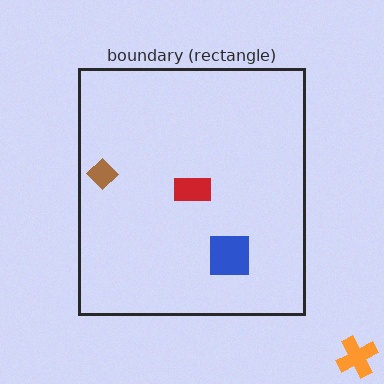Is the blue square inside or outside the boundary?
Inside.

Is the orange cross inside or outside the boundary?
Outside.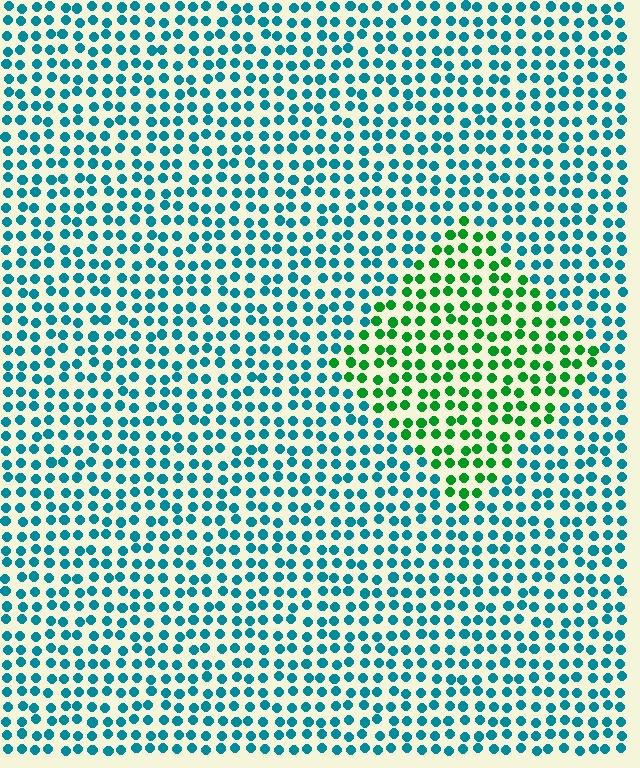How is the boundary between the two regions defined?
The boundary is defined purely by a slight shift in hue (about 53 degrees). Spacing, size, and orientation are identical on both sides.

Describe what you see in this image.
The image is filled with small teal elements in a uniform arrangement. A diamond-shaped region is visible where the elements are tinted to a slightly different hue, forming a subtle color boundary.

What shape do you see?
I see a diamond.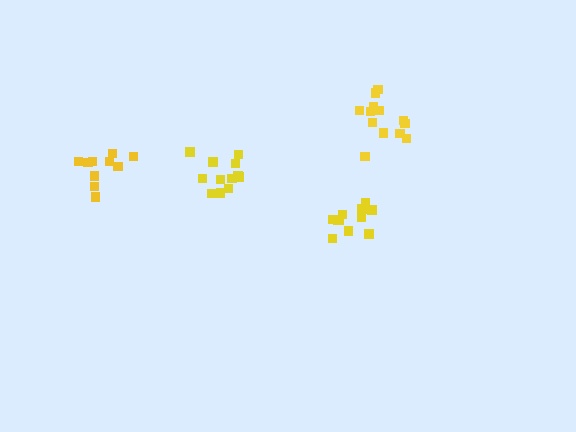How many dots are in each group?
Group 1: 12 dots, Group 2: 10 dots, Group 3: 12 dots, Group 4: 13 dots (47 total).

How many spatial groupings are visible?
There are 4 spatial groupings.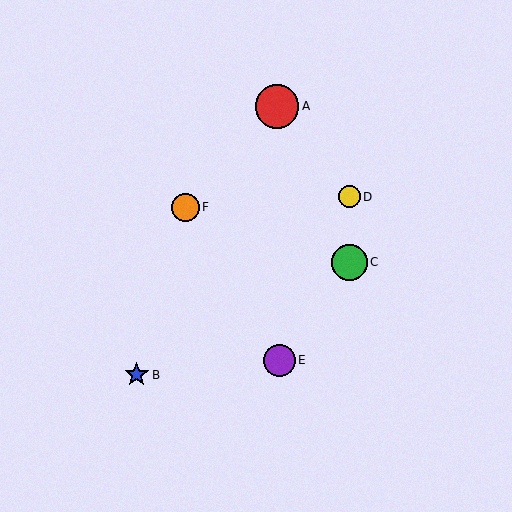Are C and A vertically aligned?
No, C is at x≈349 and A is at x≈277.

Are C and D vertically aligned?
Yes, both are at x≈349.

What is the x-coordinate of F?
Object F is at x≈185.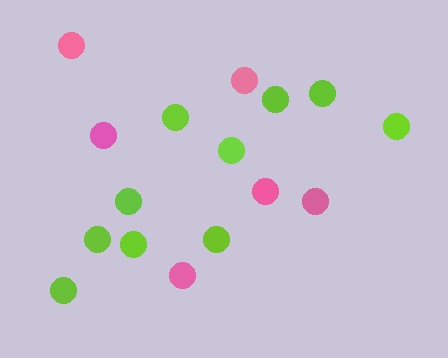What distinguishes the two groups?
There are 2 groups: one group of pink circles (6) and one group of lime circles (10).